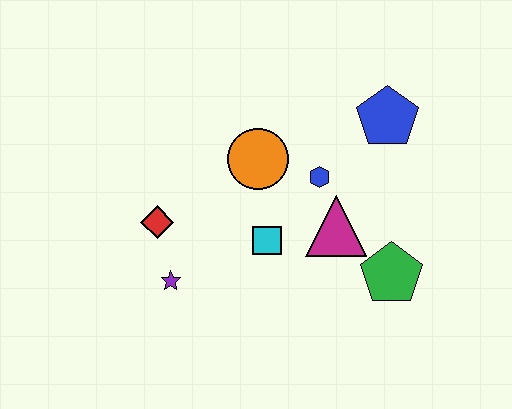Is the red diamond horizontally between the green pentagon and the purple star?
No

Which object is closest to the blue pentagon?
The blue hexagon is closest to the blue pentagon.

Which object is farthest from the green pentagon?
The red diamond is farthest from the green pentagon.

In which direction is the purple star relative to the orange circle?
The purple star is below the orange circle.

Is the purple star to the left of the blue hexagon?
Yes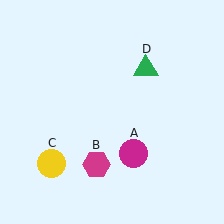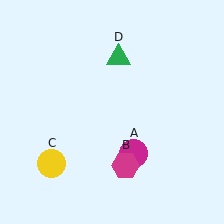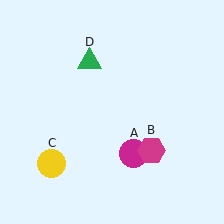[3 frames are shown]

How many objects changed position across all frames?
2 objects changed position: magenta hexagon (object B), green triangle (object D).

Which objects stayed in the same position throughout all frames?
Magenta circle (object A) and yellow circle (object C) remained stationary.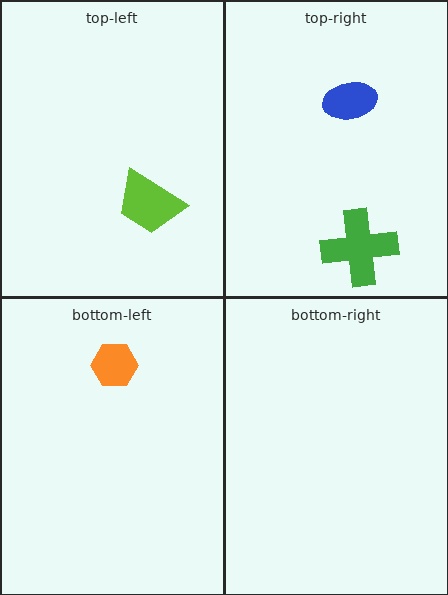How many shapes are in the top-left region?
1.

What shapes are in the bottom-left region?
The orange hexagon.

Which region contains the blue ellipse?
The top-right region.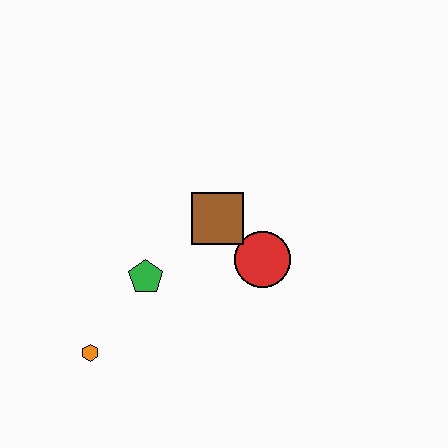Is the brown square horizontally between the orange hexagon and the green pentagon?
No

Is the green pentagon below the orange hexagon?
No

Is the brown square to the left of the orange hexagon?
No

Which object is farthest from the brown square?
The orange hexagon is farthest from the brown square.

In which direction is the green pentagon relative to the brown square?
The green pentagon is to the left of the brown square.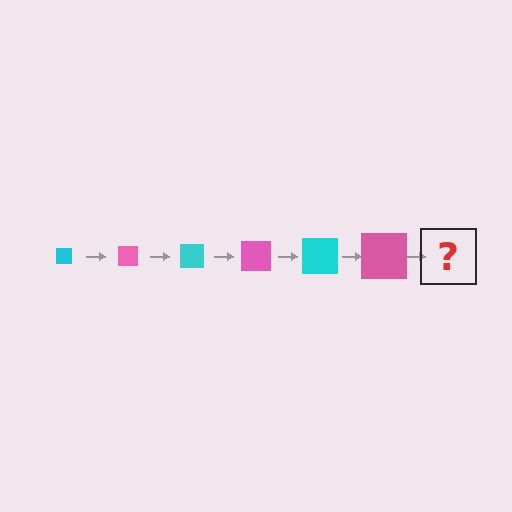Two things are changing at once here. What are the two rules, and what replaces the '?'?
The two rules are that the square grows larger each step and the color cycles through cyan and pink. The '?' should be a cyan square, larger than the previous one.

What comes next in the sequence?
The next element should be a cyan square, larger than the previous one.